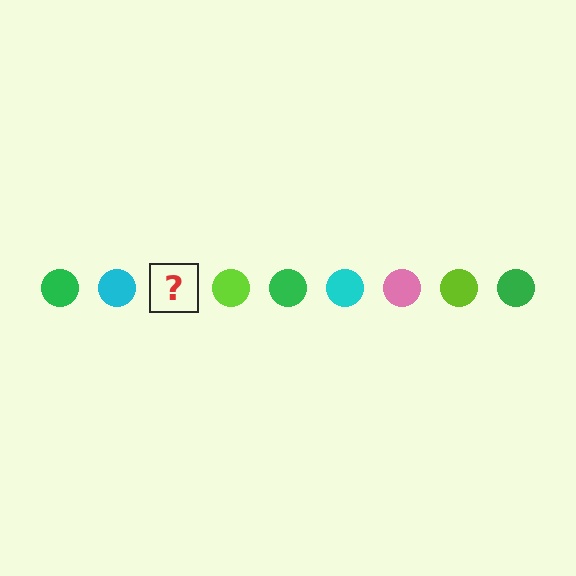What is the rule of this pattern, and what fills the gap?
The rule is that the pattern cycles through green, cyan, pink, lime circles. The gap should be filled with a pink circle.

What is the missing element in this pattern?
The missing element is a pink circle.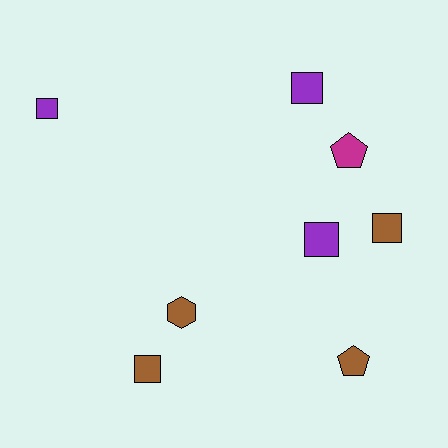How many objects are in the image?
There are 8 objects.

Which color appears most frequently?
Brown, with 4 objects.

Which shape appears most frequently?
Square, with 5 objects.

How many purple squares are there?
There are 3 purple squares.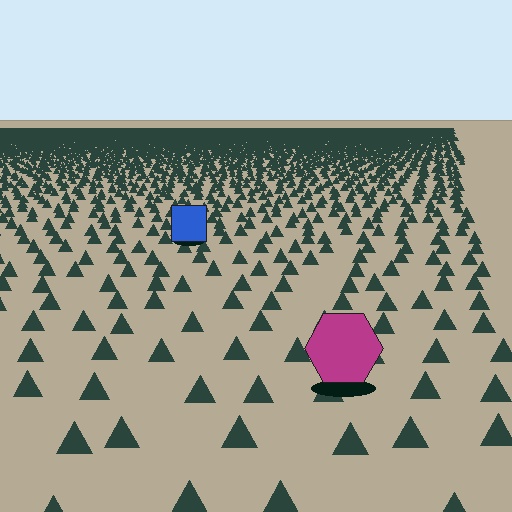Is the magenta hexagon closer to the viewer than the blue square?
Yes. The magenta hexagon is closer — you can tell from the texture gradient: the ground texture is coarser near it.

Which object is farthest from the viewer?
The blue square is farthest from the viewer. It appears smaller and the ground texture around it is denser.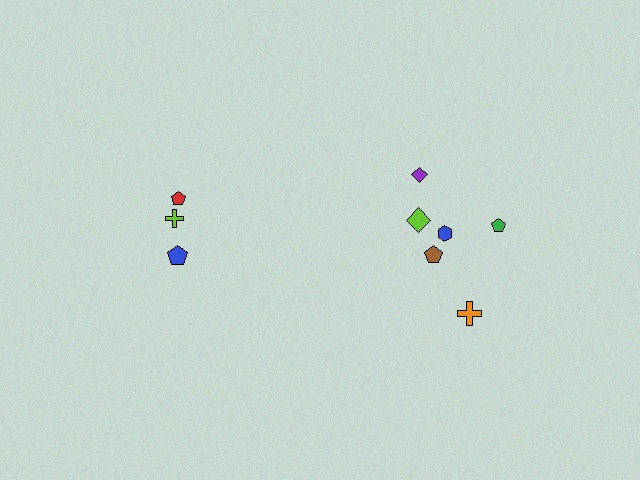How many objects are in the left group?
There are 3 objects.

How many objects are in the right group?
There are 6 objects.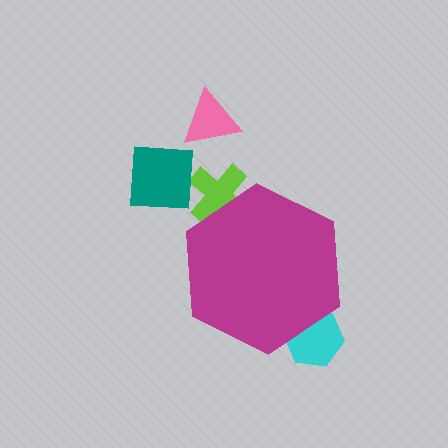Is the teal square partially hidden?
No, the teal square is fully visible.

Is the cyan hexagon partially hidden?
Yes, the cyan hexagon is partially hidden behind the magenta hexagon.